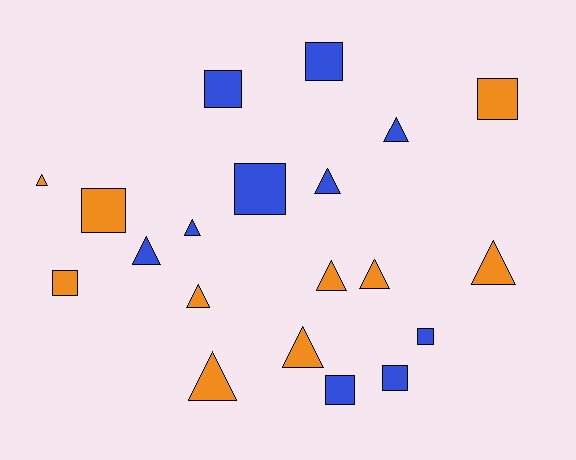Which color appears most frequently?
Orange, with 10 objects.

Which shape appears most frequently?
Triangle, with 11 objects.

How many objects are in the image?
There are 20 objects.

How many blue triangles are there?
There are 4 blue triangles.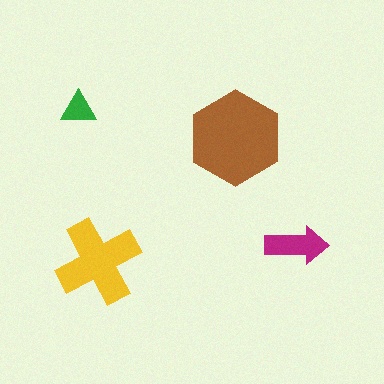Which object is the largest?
The brown hexagon.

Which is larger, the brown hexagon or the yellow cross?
The brown hexagon.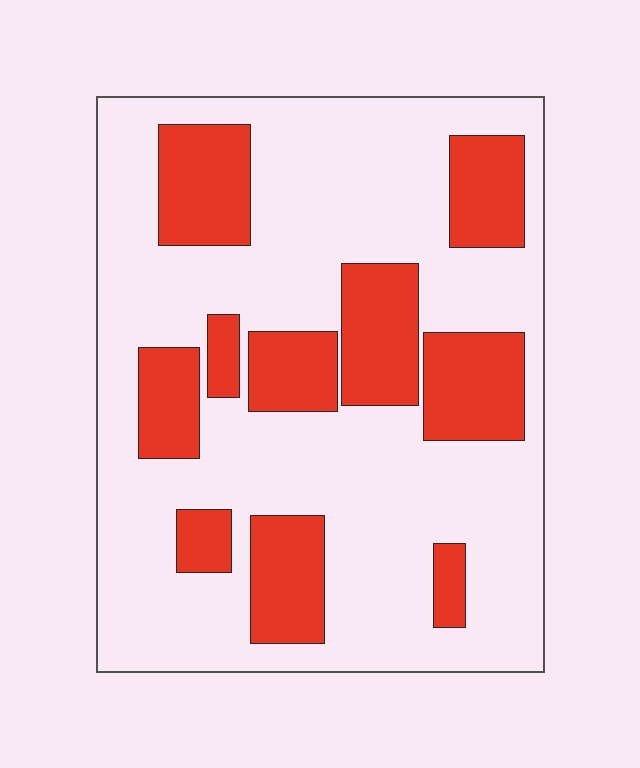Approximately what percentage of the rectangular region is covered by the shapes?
Approximately 30%.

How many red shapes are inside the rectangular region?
10.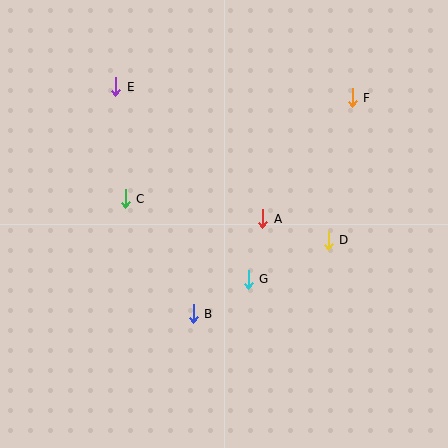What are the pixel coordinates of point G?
Point G is at (248, 279).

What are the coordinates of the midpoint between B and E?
The midpoint between B and E is at (155, 200).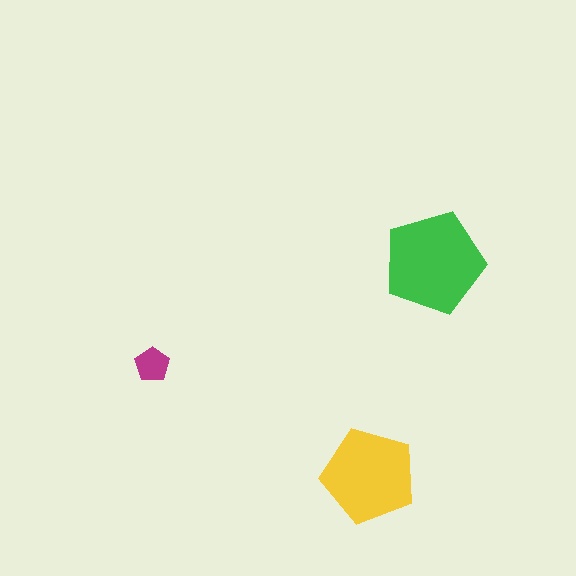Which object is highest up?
The green pentagon is topmost.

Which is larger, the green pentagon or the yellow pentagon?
The green one.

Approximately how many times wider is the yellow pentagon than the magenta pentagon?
About 3 times wider.